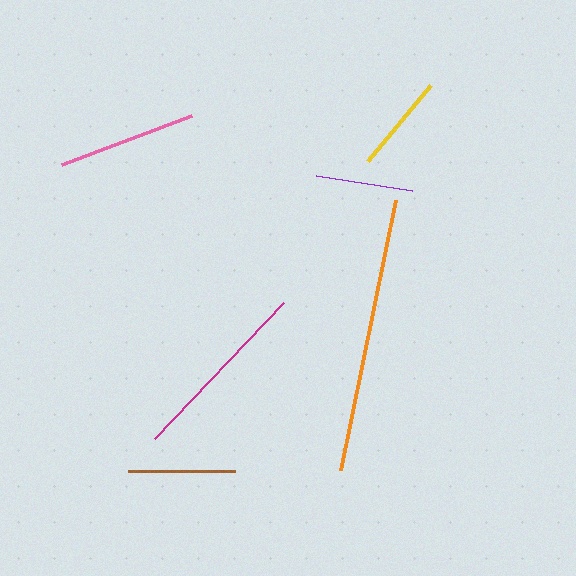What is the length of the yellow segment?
The yellow segment is approximately 99 pixels long.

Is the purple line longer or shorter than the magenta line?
The magenta line is longer than the purple line.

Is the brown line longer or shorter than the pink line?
The pink line is longer than the brown line.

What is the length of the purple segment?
The purple segment is approximately 98 pixels long.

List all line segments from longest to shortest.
From longest to shortest: orange, magenta, pink, brown, yellow, purple.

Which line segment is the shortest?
The purple line is the shortest at approximately 98 pixels.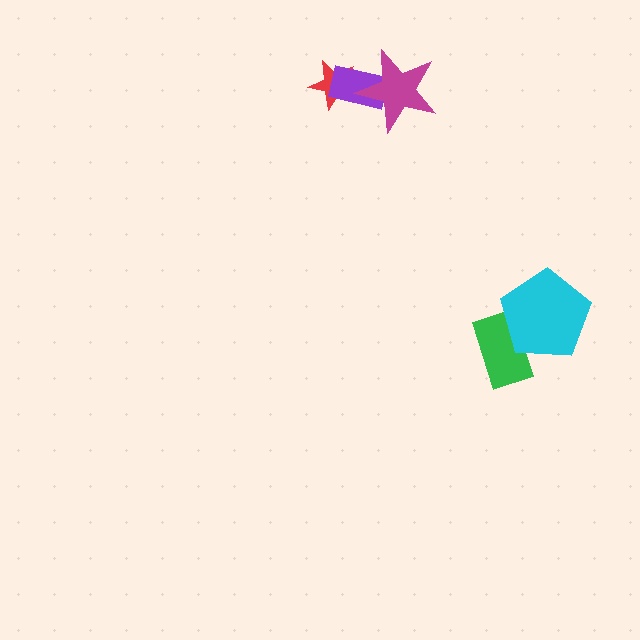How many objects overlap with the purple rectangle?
2 objects overlap with the purple rectangle.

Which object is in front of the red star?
The purple rectangle is in front of the red star.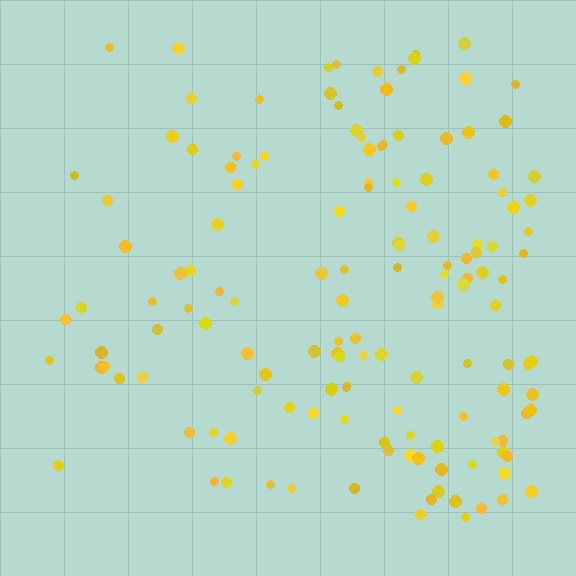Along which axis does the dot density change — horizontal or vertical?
Horizontal.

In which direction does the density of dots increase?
From left to right, with the right side densest.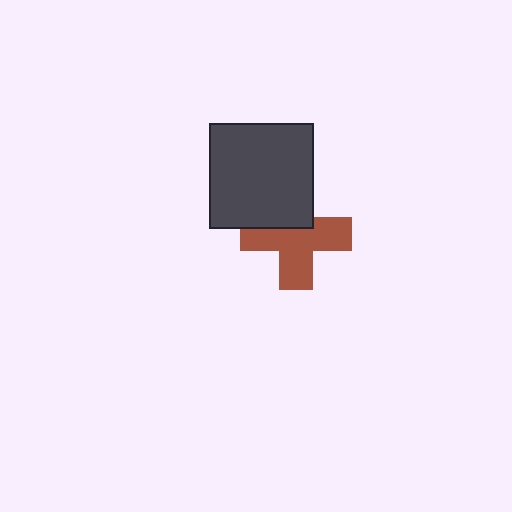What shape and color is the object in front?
The object in front is a dark gray square.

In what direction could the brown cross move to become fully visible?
The brown cross could move down. That would shift it out from behind the dark gray square entirely.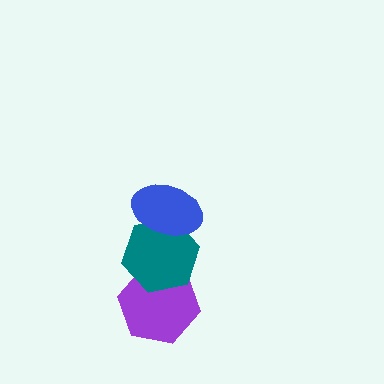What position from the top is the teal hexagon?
The teal hexagon is 2nd from the top.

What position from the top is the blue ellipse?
The blue ellipse is 1st from the top.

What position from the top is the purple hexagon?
The purple hexagon is 3rd from the top.